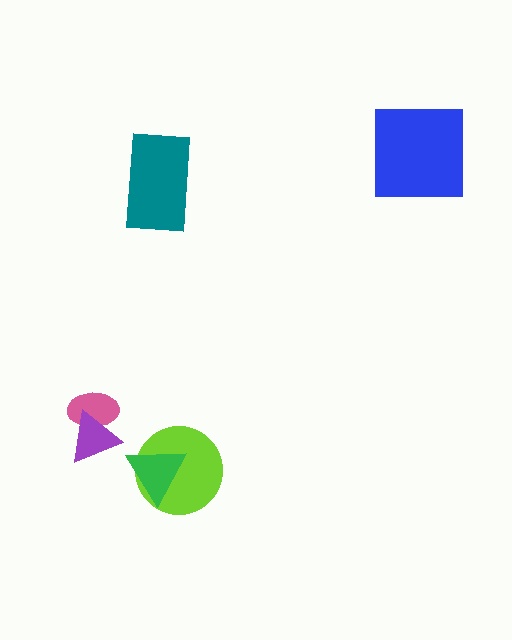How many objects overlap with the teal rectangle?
0 objects overlap with the teal rectangle.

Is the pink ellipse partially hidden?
Yes, it is partially covered by another shape.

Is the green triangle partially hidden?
No, no other shape covers it.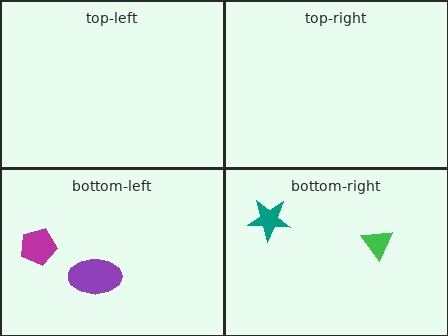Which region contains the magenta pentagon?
The bottom-left region.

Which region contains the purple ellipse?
The bottom-left region.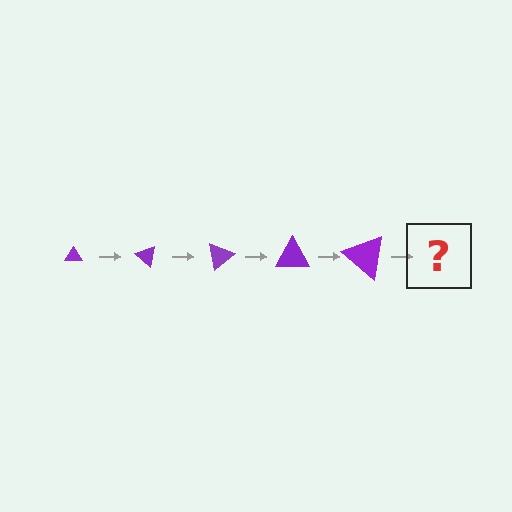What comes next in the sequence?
The next element should be a triangle, larger than the previous one and rotated 200 degrees from the start.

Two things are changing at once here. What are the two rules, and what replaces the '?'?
The two rules are that the triangle grows larger each step and it rotates 40 degrees each step. The '?' should be a triangle, larger than the previous one and rotated 200 degrees from the start.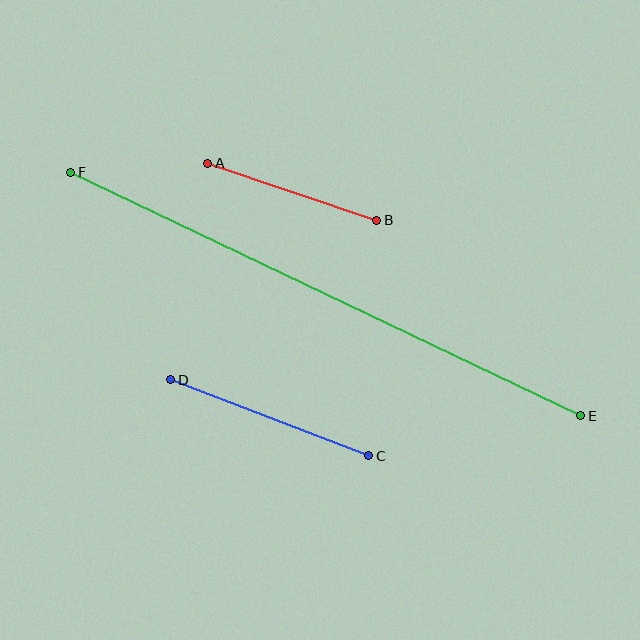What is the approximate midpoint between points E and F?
The midpoint is at approximately (326, 294) pixels.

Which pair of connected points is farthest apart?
Points E and F are farthest apart.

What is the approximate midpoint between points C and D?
The midpoint is at approximately (270, 418) pixels.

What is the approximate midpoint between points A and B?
The midpoint is at approximately (292, 192) pixels.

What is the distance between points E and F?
The distance is approximately 565 pixels.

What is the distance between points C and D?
The distance is approximately 212 pixels.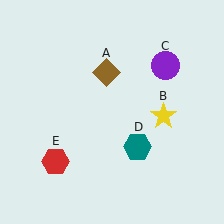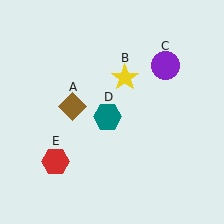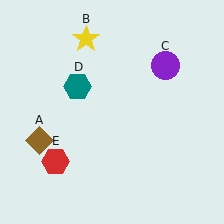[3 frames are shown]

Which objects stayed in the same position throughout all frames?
Purple circle (object C) and red hexagon (object E) remained stationary.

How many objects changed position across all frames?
3 objects changed position: brown diamond (object A), yellow star (object B), teal hexagon (object D).